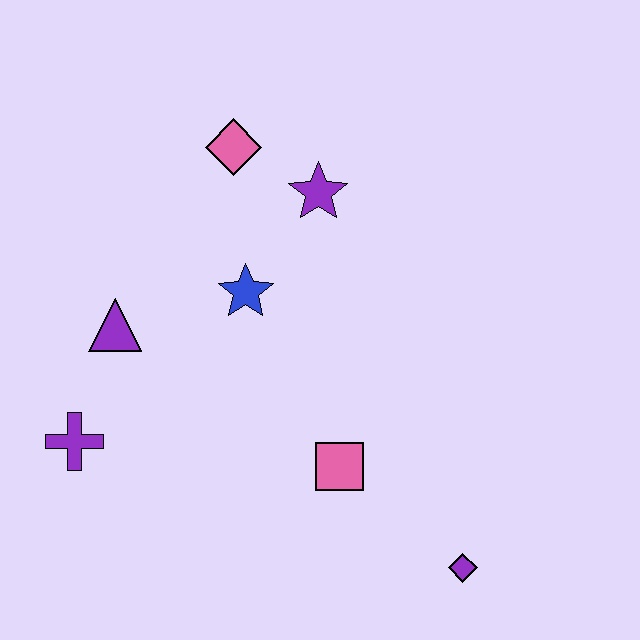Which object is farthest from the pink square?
The pink diamond is farthest from the pink square.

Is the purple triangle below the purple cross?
No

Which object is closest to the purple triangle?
The purple cross is closest to the purple triangle.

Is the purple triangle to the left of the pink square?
Yes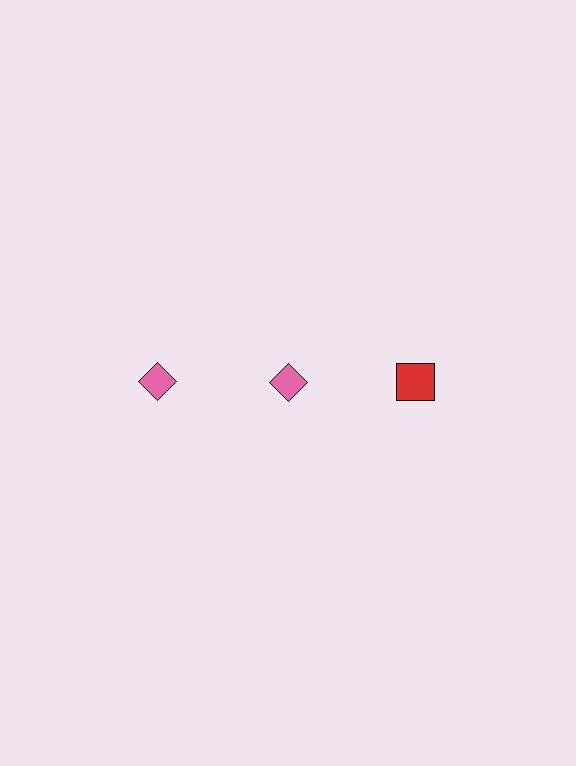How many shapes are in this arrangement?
There are 3 shapes arranged in a grid pattern.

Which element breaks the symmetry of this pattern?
The red square in the top row, center column breaks the symmetry. All other shapes are pink diamonds.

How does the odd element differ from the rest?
It differs in both color (red instead of pink) and shape (square instead of diamond).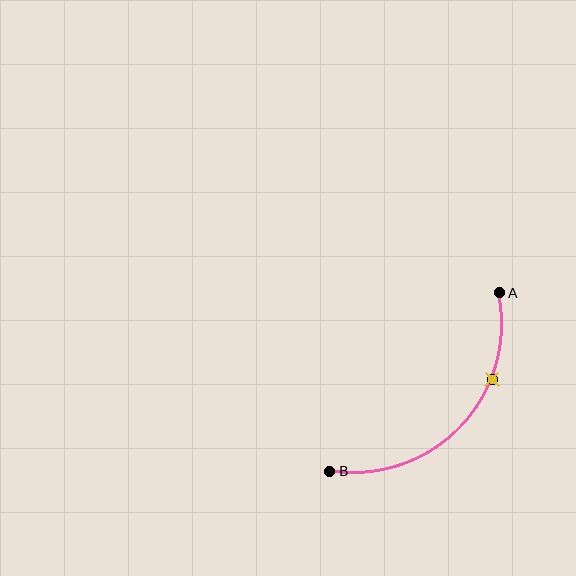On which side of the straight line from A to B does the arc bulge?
The arc bulges below and to the right of the straight line connecting A and B.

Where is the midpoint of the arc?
The arc midpoint is the point on the curve farthest from the straight line joining A and B. It sits below and to the right of that line.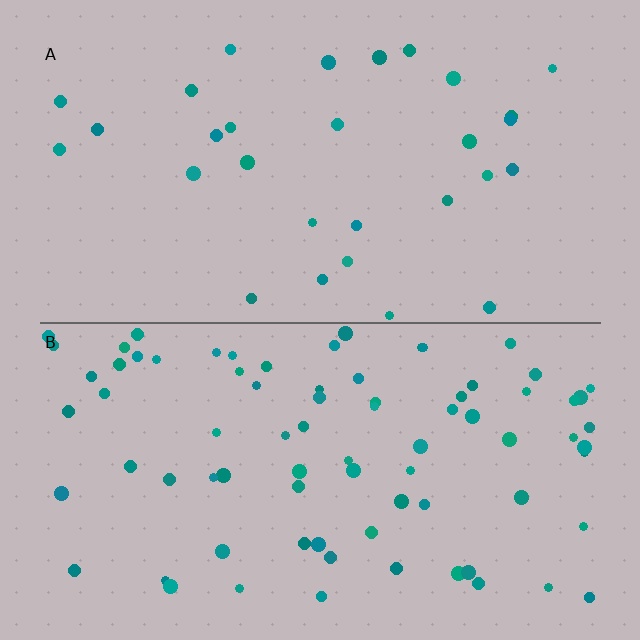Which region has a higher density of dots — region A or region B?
B (the bottom).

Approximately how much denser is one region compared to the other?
Approximately 2.7× — region B over region A.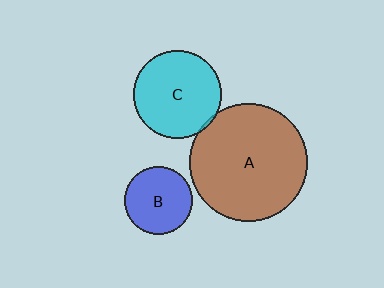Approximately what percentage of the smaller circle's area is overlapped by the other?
Approximately 5%.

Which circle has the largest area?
Circle A (brown).